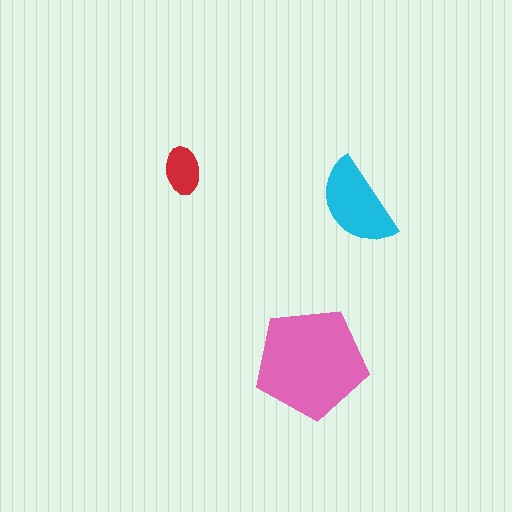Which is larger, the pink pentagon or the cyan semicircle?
The pink pentagon.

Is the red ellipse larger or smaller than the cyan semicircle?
Smaller.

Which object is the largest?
The pink pentagon.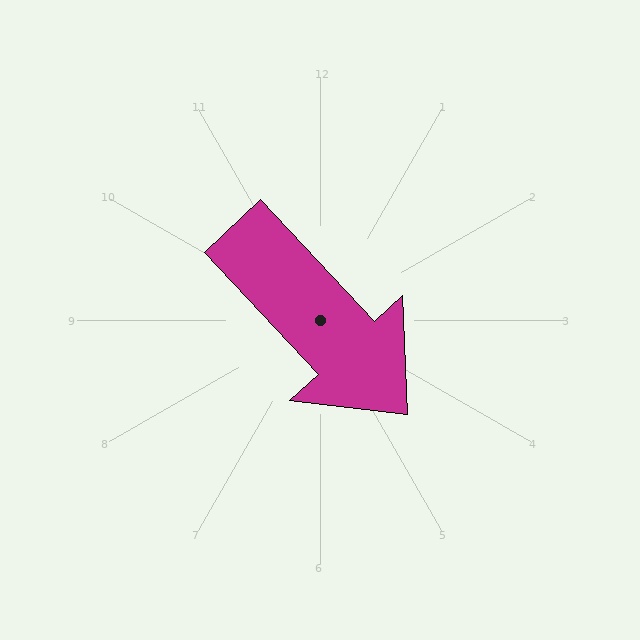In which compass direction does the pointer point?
Southeast.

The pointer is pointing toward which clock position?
Roughly 5 o'clock.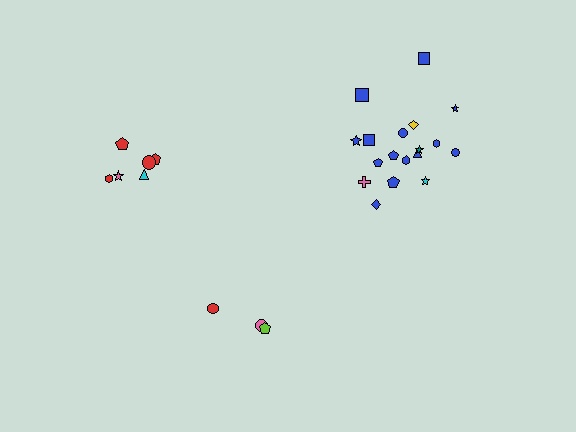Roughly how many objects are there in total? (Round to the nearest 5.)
Roughly 25 objects in total.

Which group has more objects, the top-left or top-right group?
The top-right group.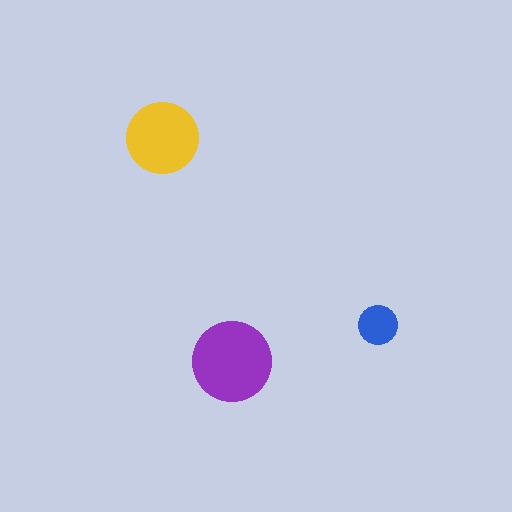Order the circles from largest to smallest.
the purple one, the yellow one, the blue one.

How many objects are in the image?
There are 3 objects in the image.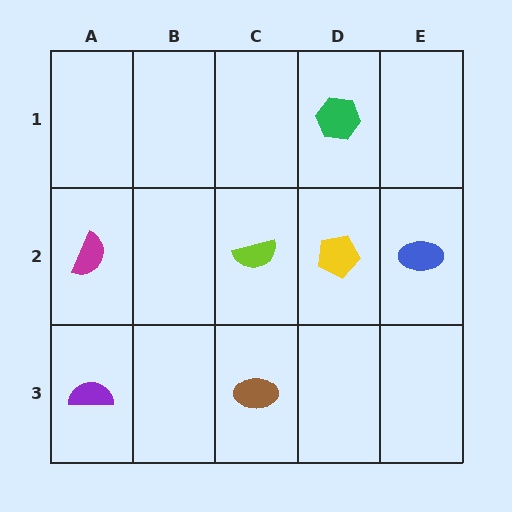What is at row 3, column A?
A purple semicircle.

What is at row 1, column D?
A green hexagon.